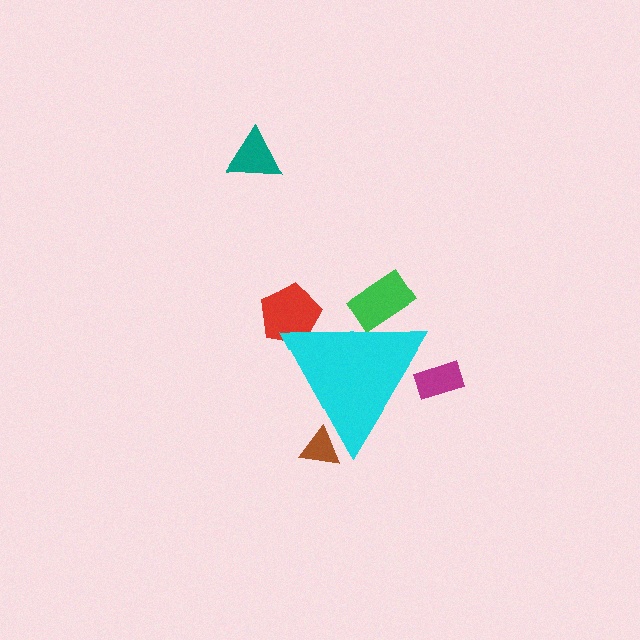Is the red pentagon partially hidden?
Yes, the red pentagon is partially hidden behind the cyan triangle.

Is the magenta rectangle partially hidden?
Yes, the magenta rectangle is partially hidden behind the cyan triangle.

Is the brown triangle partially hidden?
Yes, the brown triangle is partially hidden behind the cyan triangle.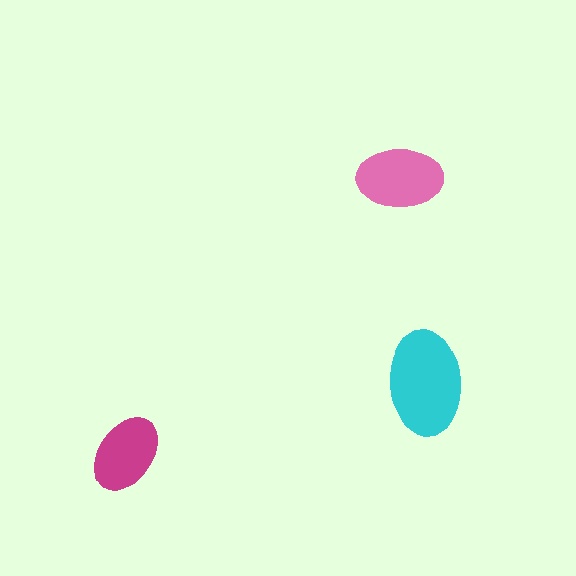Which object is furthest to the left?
The magenta ellipse is leftmost.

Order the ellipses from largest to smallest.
the cyan one, the pink one, the magenta one.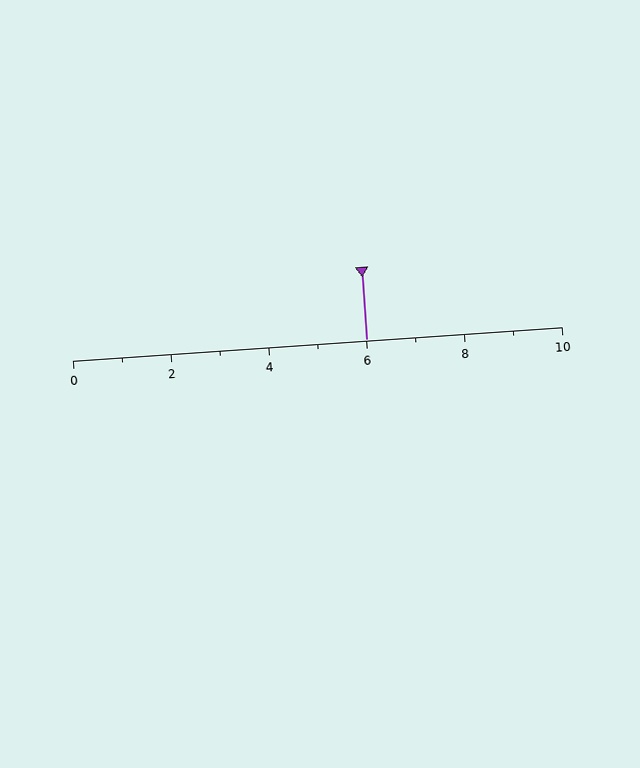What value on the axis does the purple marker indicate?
The marker indicates approximately 6.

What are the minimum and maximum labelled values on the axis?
The axis runs from 0 to 10.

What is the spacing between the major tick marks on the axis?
The major ticks are spaced 2 apart.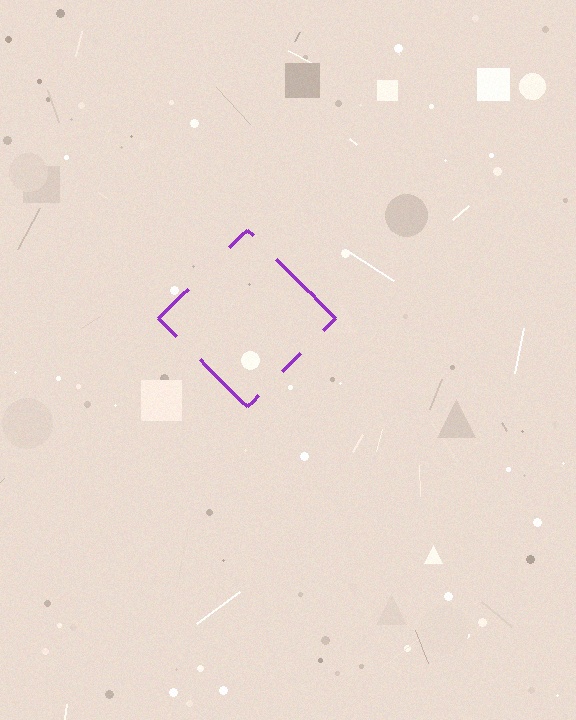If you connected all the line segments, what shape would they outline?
They would outline a diamond.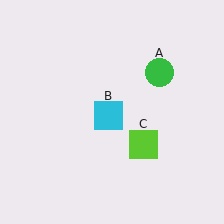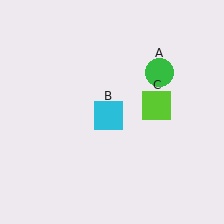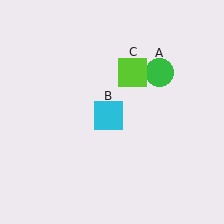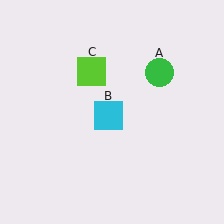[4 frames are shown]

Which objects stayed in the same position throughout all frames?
Green circle (object A) and cyan square (object B) remained stationary.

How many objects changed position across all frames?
1 object changed position: lime square (object C).